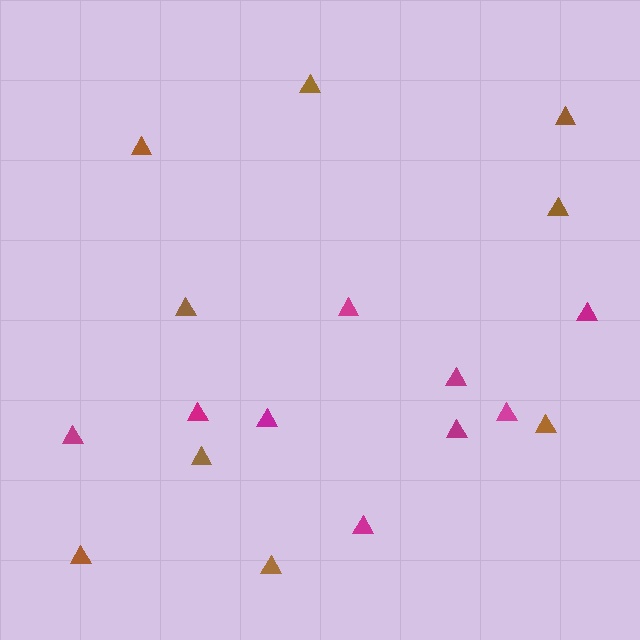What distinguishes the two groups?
There are 2 groups: one group of brown triangles (9) and one group of magenta triangles (9).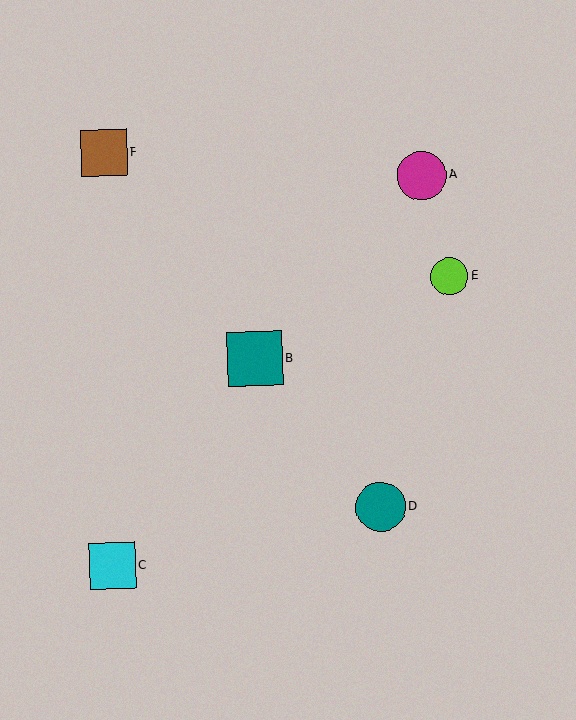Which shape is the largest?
The teal square (labeled B) is the largest.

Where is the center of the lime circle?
The center of the lime circle is at (450, 276).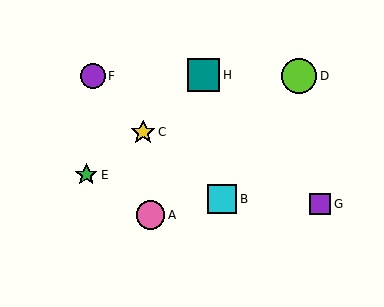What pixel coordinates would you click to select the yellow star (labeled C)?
Click at (143, 132) to select the yellow star C.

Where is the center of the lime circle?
The center of the lime circle is at (299, 76).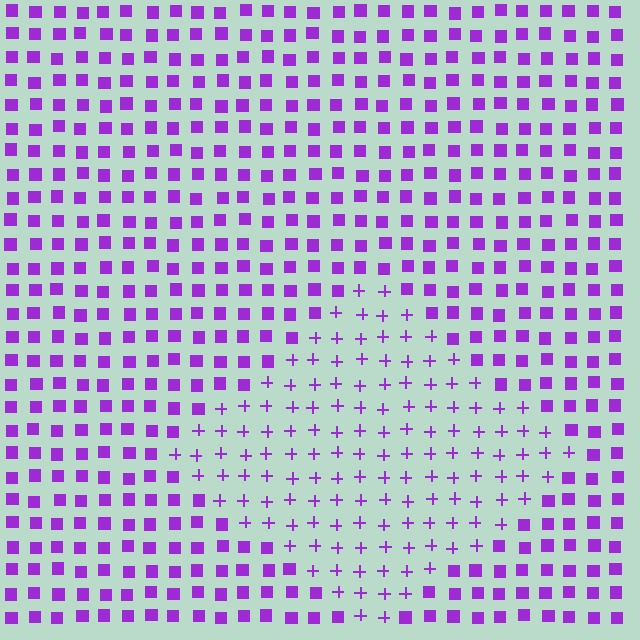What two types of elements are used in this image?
The image uses plus signs inside the diamond region and squares outside it.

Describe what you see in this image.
The image is filled with small purple elements arranged in a uniform grid. A diamond-shaped region contains plus signs, while the surrounding area contains squares. The boundary is defined purely by the change in element shape.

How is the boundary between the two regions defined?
The boundary is defined by a change in element shape: plus signs inside vs. squares outside. All elements share the same color and spacing.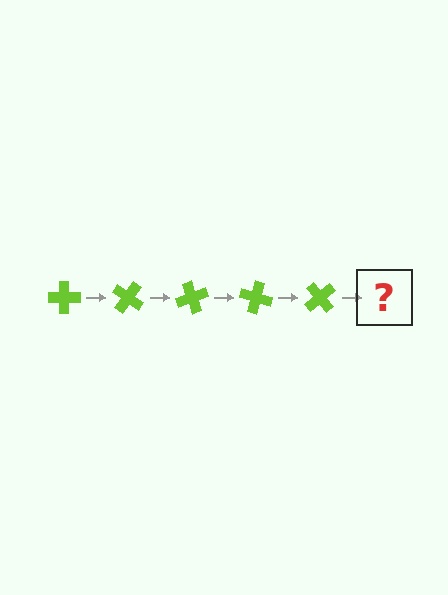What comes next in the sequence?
The next element should be a lime cross rotated 175 degrees.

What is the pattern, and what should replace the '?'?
The pattern is that the cross rotates 35 degrees each step. The '?' should be a lime cross rotated 175 degrees.